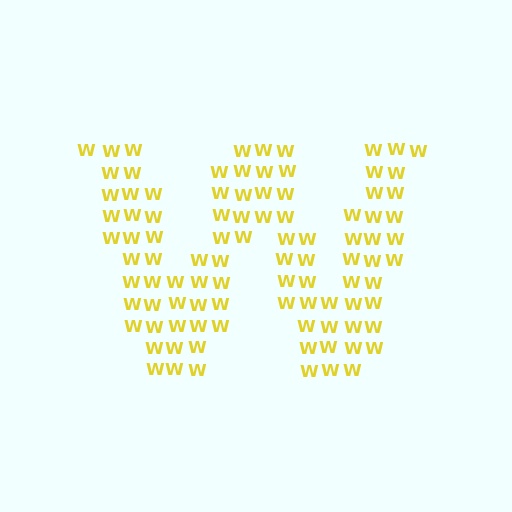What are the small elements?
The small elements are letter W's.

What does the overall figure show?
The overall figure shows the letter W.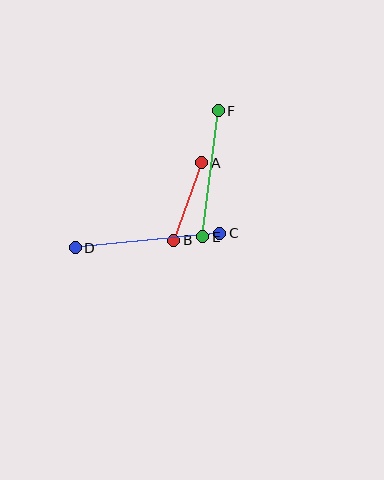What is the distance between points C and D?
The distance is approximately 145 pixels.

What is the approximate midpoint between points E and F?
The midpoint is at approximately (211, 174) pixels.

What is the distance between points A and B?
The distance is approximately 83 pixels.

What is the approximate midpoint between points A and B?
The midpoint is at approximately (188, 201) pixels.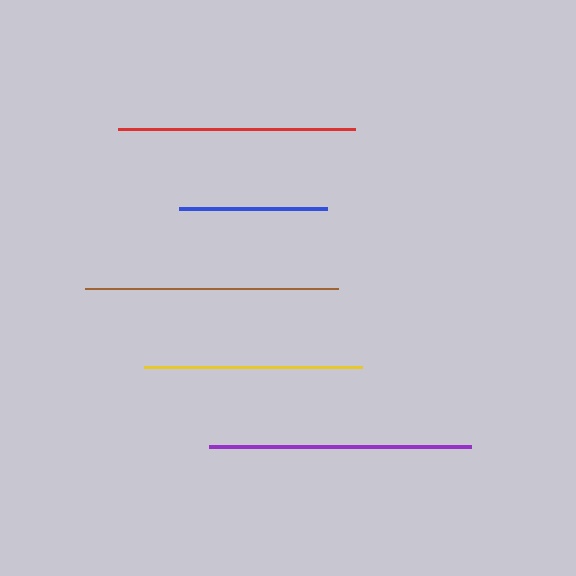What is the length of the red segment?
The red segment is approximately 236 pixels long.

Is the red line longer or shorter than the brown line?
The brown line is longer than the red line.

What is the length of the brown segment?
The brown segment is approximately 252 pixels long.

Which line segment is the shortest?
The blue line is the shortest at approximately 148 pixels.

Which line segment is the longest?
The purple line is the longest at approximately 263 pixels.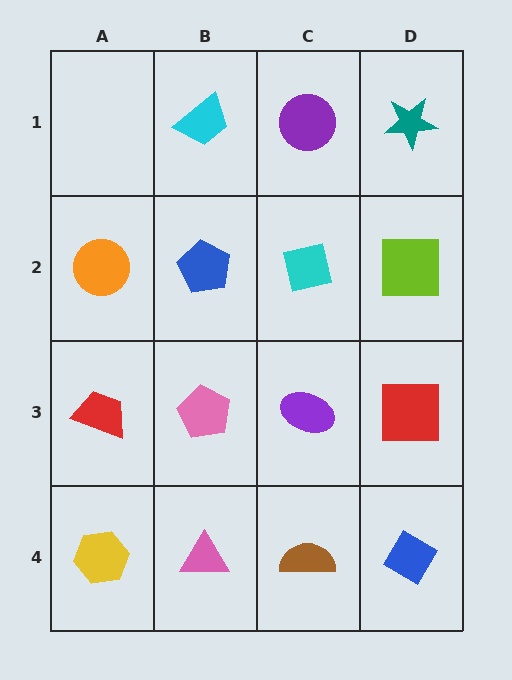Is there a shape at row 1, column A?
No, that cell is empty.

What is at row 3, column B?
A pink pentagon.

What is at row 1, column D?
A teal star.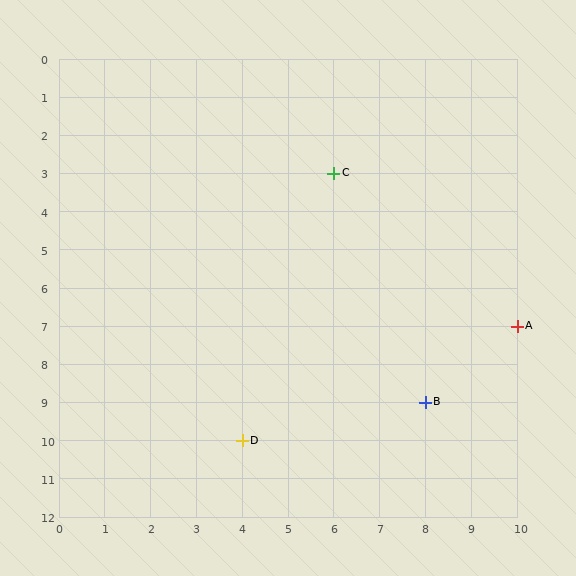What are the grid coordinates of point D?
Point D is at grid coordinates (4, 10).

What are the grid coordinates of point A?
Point A is at grid coordinates (10, 7).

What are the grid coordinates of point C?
Point C is at grid coordinates (6, 3).